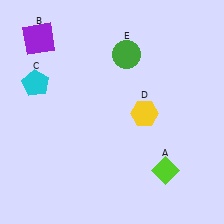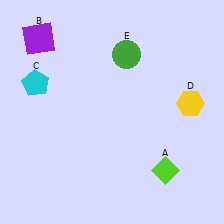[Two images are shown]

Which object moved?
The yellow hexagon (D) moved right.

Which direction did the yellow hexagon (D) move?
The yellow hexagon (D) moved right.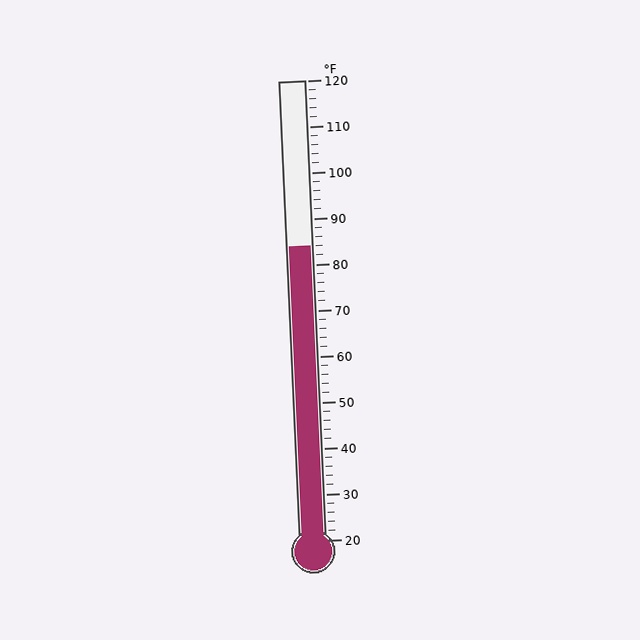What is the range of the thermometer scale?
The thermometer scale ranges from 20°F to 120°F.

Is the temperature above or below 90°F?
The temperature is below 90°F.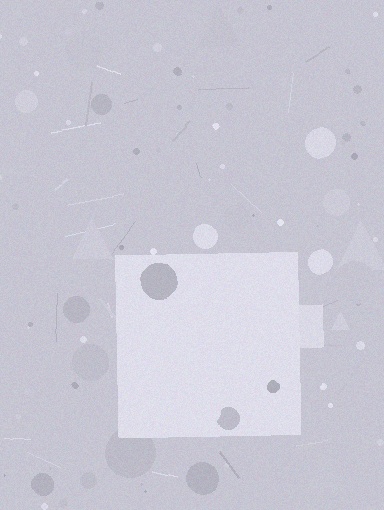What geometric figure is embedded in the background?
A square is embedded in the background.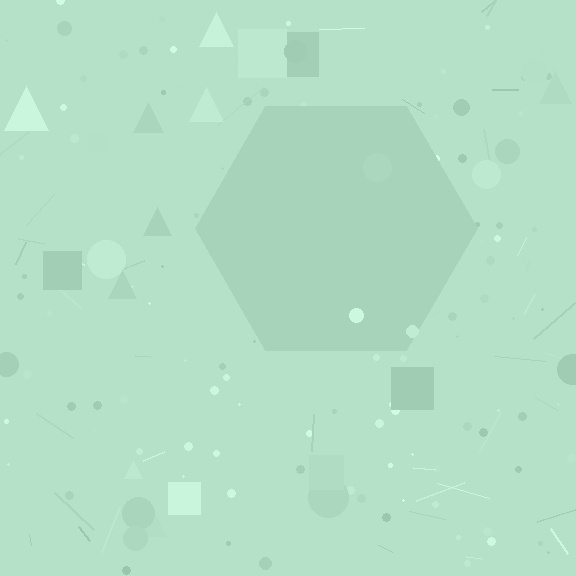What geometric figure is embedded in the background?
A hexagon is embedded in the background.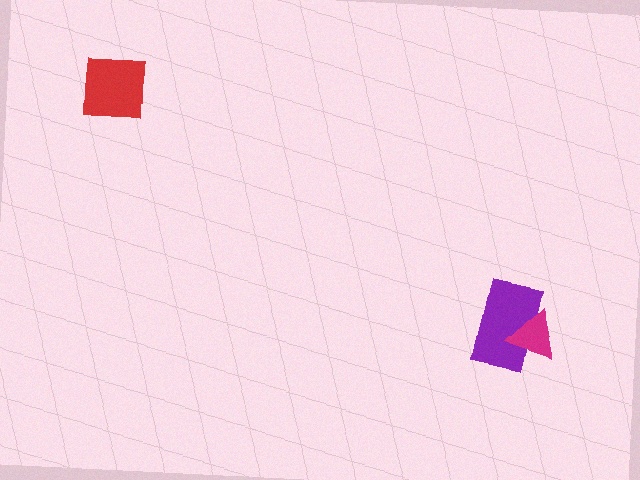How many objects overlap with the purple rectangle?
1 object overlaps with the purple rectangle.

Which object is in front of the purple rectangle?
The magenta triangle is in front of the purple rectangle.